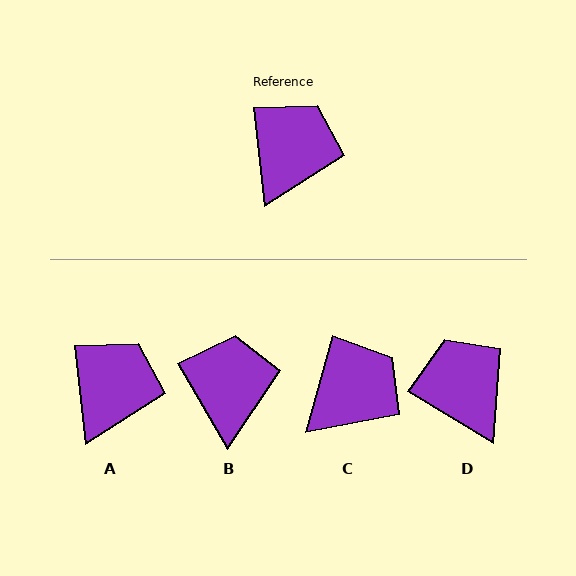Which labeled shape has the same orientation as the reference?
A.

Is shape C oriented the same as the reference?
No, it is off by about 22 degrees.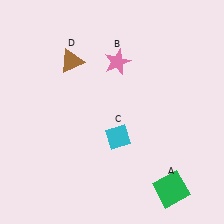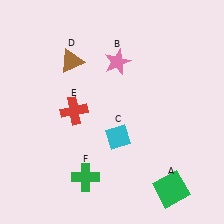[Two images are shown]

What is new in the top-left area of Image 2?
A red cross (E) was added in the top-left area of Image 2.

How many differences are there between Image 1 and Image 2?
There are 2 differences between the two images.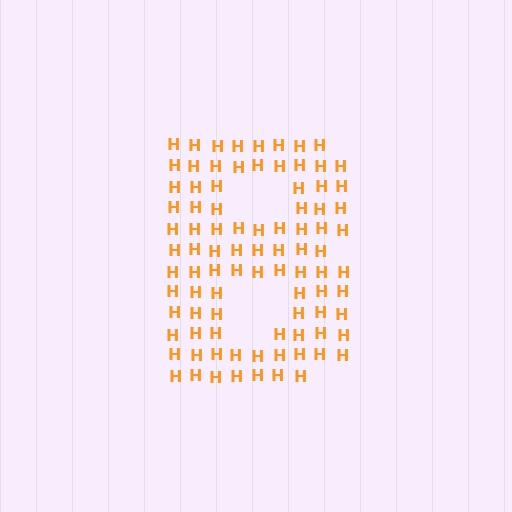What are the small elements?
The small elements are letter H's.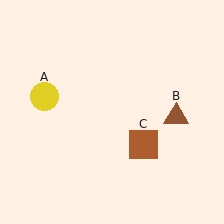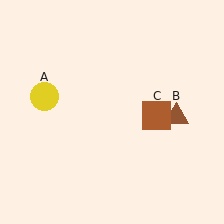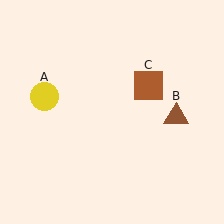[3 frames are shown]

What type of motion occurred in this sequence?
The brown square (object C) rotated counterclockwise around the center of the scene.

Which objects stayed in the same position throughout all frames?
Yellow circle (object A) and brown triangle (object B) remained stationary.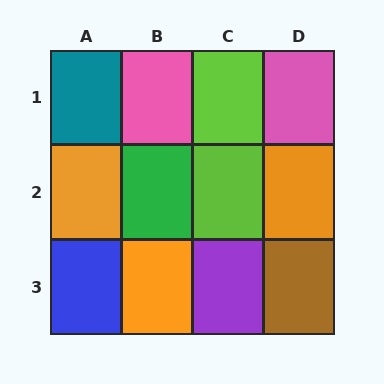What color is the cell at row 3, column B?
Orange.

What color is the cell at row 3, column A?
Blue.